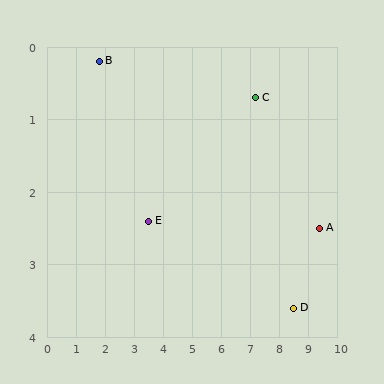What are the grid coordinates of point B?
Point B is at approximately (1.8, 0.2).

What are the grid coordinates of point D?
Point D is at approximately (8.5, 3.6).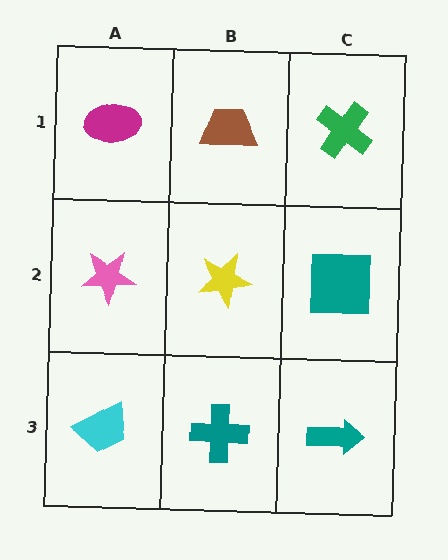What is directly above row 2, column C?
A green cross.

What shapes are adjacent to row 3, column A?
A pink star (row 2, column A), a teal cross (row 3, column B).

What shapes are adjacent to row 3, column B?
A yellow star (row 2, column B), a cyan trapezoid (row 3, column A), a teal arrow (row 3, column C).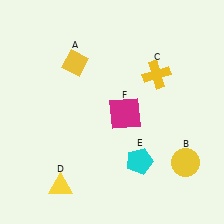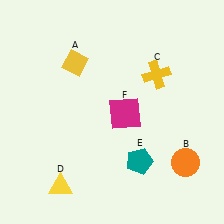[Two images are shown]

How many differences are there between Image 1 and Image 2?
There are 2 differences between the two images.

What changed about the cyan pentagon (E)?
In Image 1, E is cyan. In Image 2, it changed to teal.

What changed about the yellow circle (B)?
In Image 1, B is yellow. In Image 2, it changed to orange.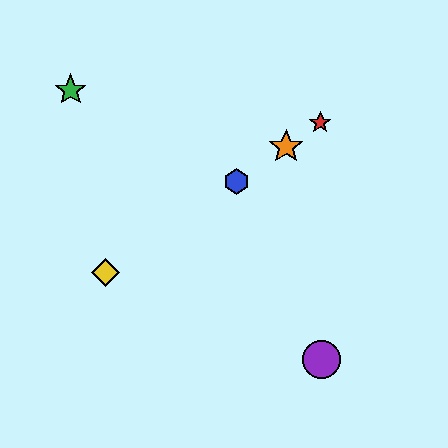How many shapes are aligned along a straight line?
4 shapes (the red star, the blue hexagon, the yellow diamond, the orange star) are aligned along a straight line.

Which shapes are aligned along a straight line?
The red star, the blue hexagon, the yellow diamond, the orange star are aligned along a straight line.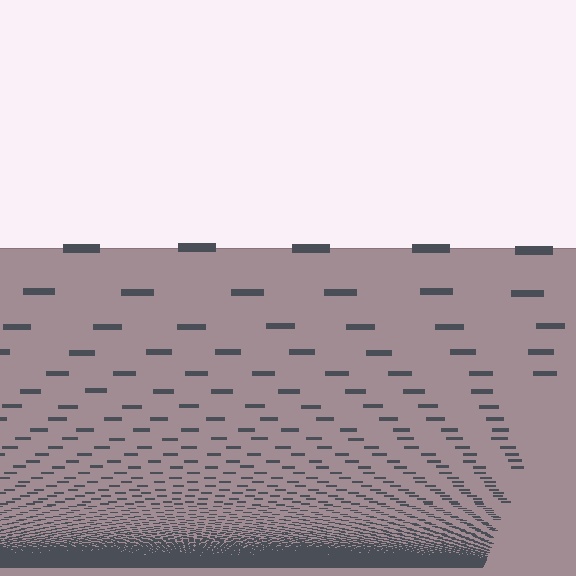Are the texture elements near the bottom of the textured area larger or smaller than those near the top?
Smaller. The gradient is inverted — elements near the bottom are smaller and denser.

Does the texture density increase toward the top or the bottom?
Density increases toward the bottom.